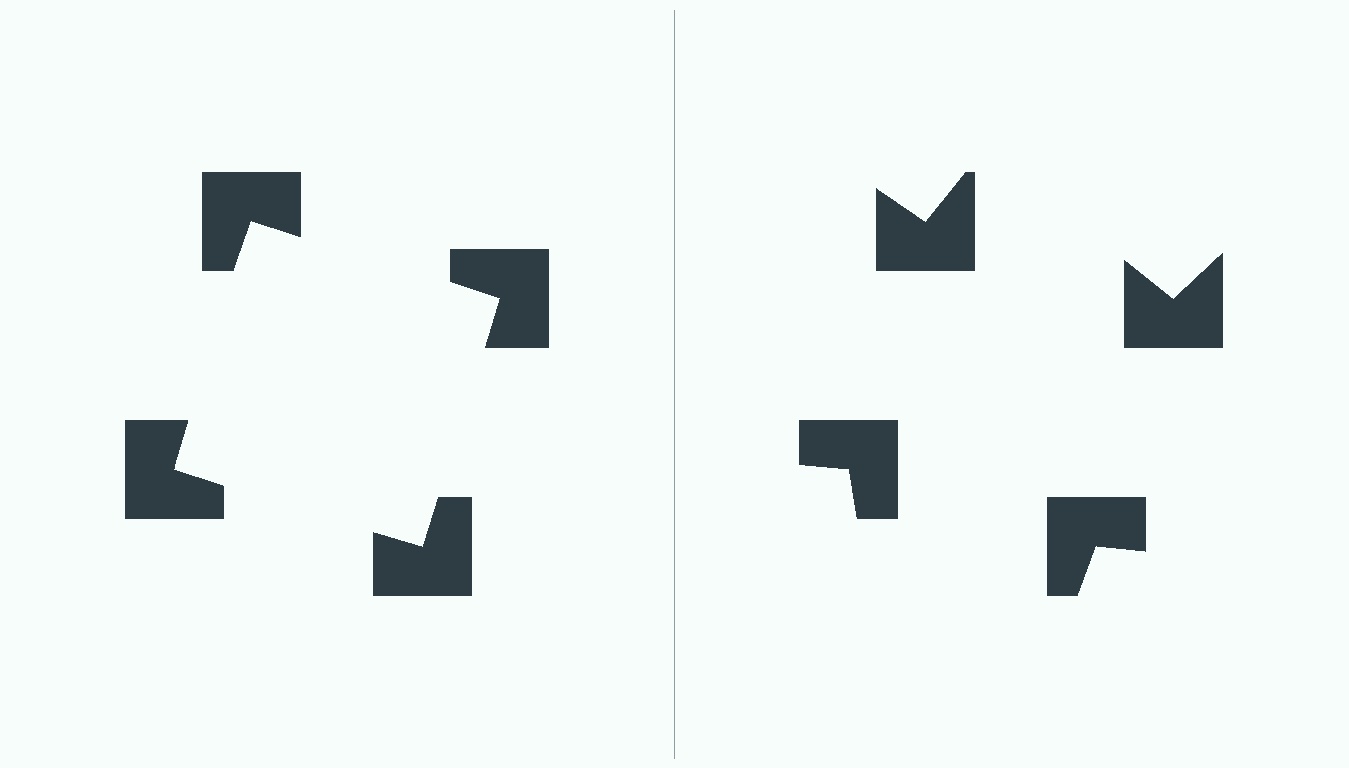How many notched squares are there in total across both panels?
8 — 4 on each side.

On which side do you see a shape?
An illusory square appears on the left side. On the right side the wedge cuts are rotated, so no coherent shape forms.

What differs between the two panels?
The notched squares are positioned identically on both sides; only the wedge orientations differ. On the left they align to a square; on the right they are misaligned.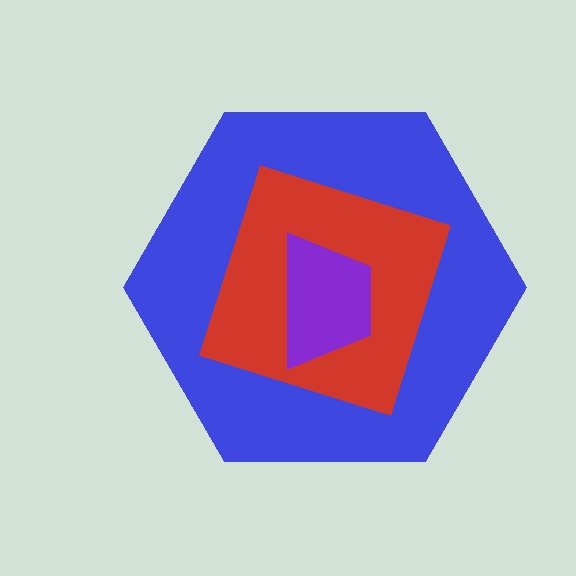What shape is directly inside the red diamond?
The purple trapezoid.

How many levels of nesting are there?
3.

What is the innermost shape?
The purple trapezoid.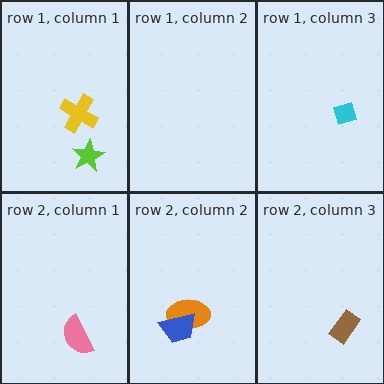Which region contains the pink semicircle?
The row 2, column 1 region.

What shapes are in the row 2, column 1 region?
The pink semicircle.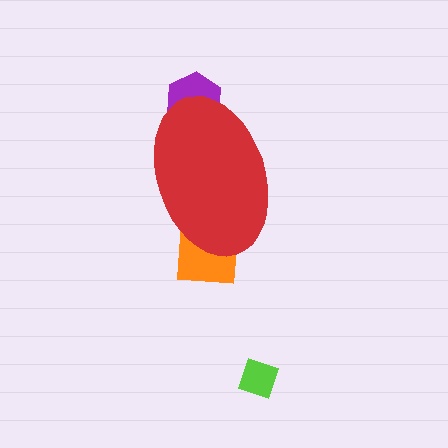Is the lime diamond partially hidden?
No, the lime diamond is fully visible.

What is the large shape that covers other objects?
A red ellipse.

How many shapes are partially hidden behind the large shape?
2 shapes are partially hidden.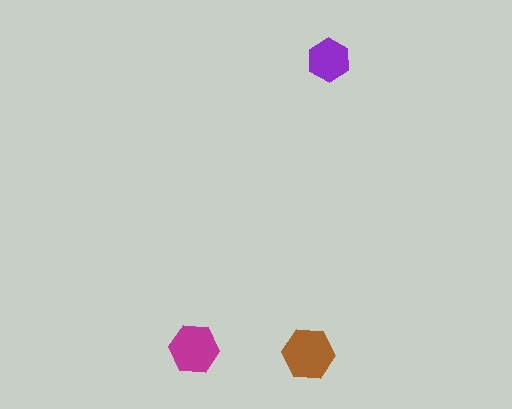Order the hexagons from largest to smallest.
the brown one, the magenta one, the purple one.